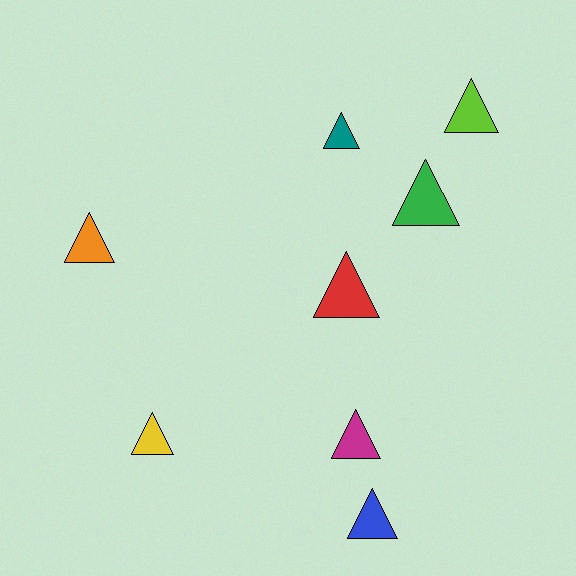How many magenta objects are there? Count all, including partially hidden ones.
There is 1 magenta object.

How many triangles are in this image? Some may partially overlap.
There are 8 triangles.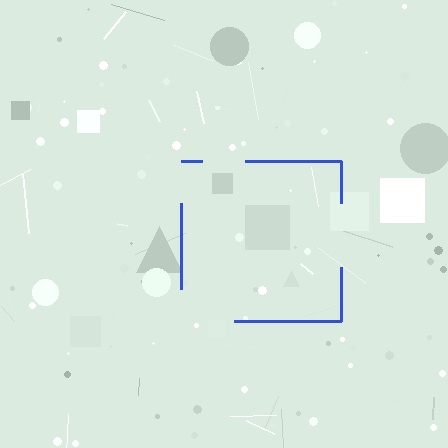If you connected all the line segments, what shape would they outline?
They would outline a square.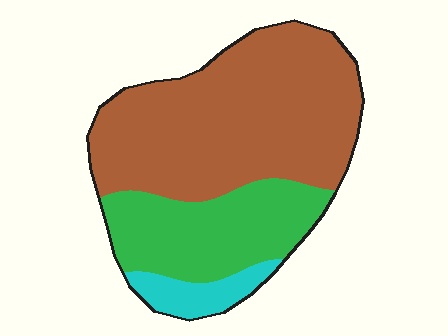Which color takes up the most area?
Brown, at roughly 60%.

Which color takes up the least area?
Cyan, at roughly 10%.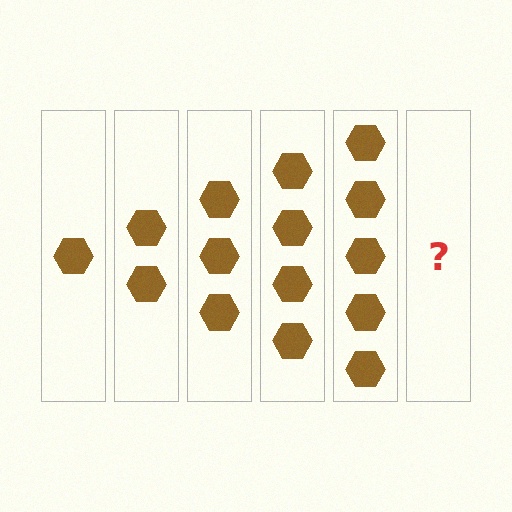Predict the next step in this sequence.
The next step is 6 hexagons.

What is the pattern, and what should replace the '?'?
The pattern is that each step adds one more hexagon. The '?' should be 6 hexagons.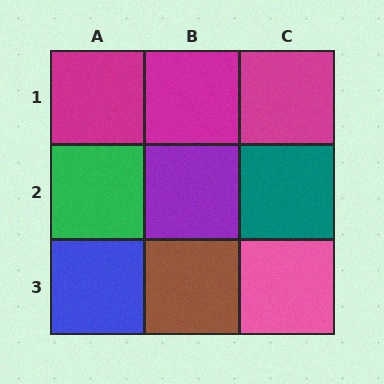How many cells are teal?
1 cell is teal.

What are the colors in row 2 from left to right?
Green, purple, teal.